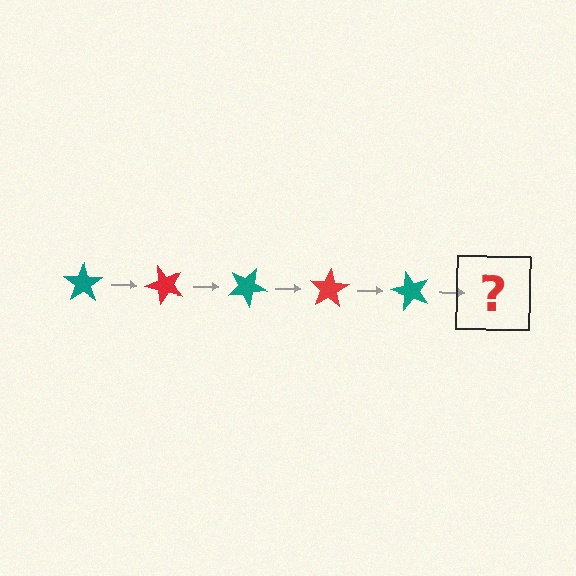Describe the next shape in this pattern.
It should be a red star, rotated 250 degrees from the start.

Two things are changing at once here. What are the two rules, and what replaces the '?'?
The two rules are that it rotates 50 degrees each step and the color cycles through teal and red. The '?' should be a red star, rotated 250 degrees from the start.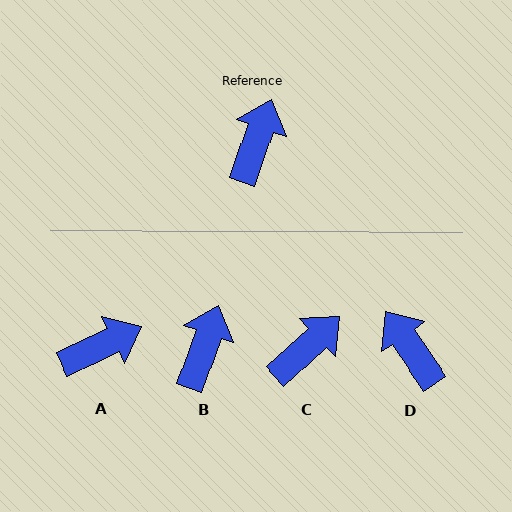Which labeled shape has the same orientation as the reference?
B.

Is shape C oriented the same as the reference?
No, it is off by about 28 degrees.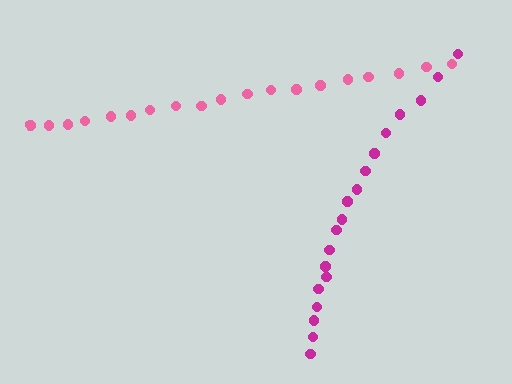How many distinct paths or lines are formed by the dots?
There are 2 distinct paths.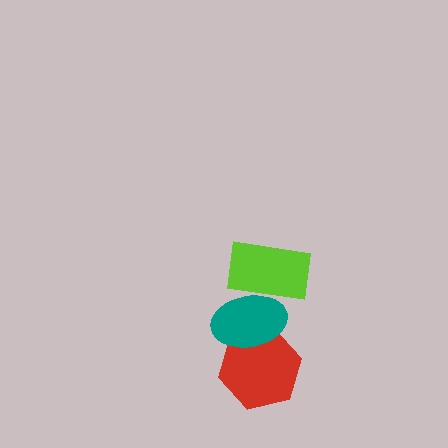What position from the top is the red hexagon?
The red hexagon is 3rd from the top.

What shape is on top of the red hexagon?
The teal ellipse is on top of the red hexagon.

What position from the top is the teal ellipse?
The teal ellipse is 2nd from the top.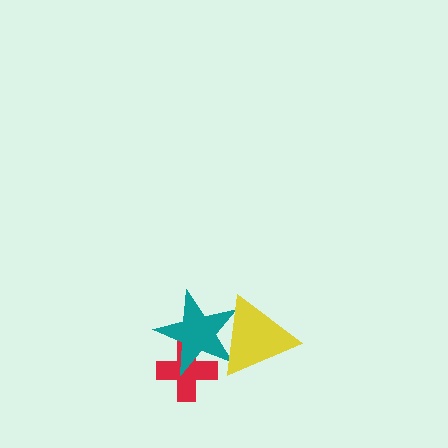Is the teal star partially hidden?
Yes, it is partially covered by another shape.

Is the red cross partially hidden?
Yes, it is partially covered by another shape.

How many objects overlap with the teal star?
2 objects overlap with the teal star.